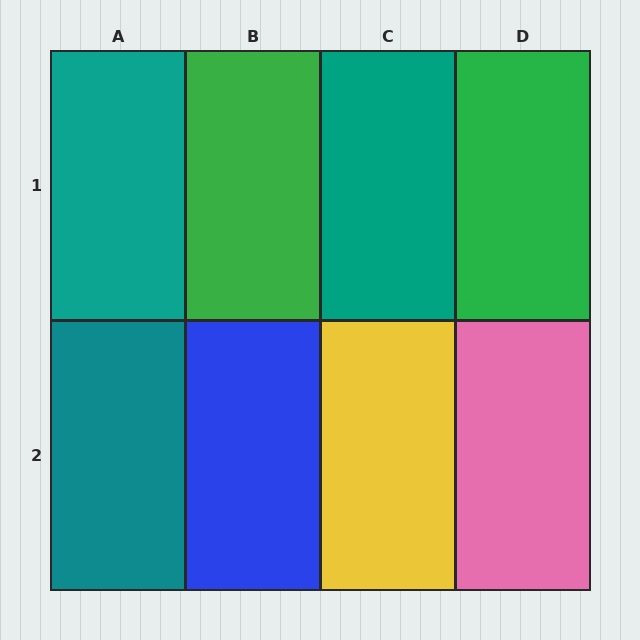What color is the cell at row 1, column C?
Teal.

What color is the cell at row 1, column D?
Green.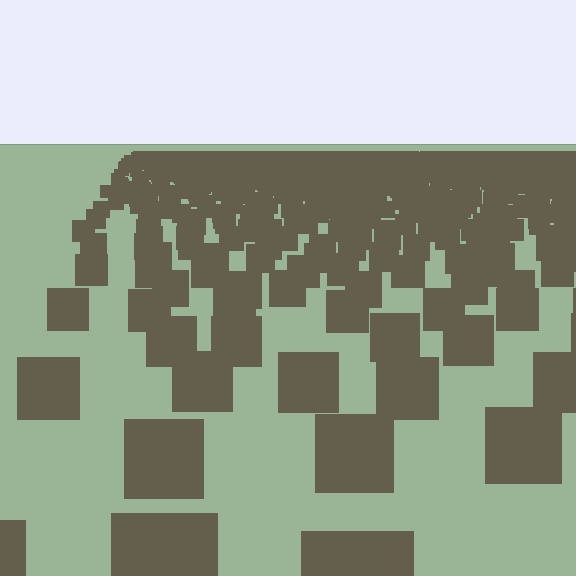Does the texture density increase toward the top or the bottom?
Density increases toward the top.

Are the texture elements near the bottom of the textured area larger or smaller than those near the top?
Larger. Near the bottom, elements are closer to the viewer and appear at a bigger on-screen size.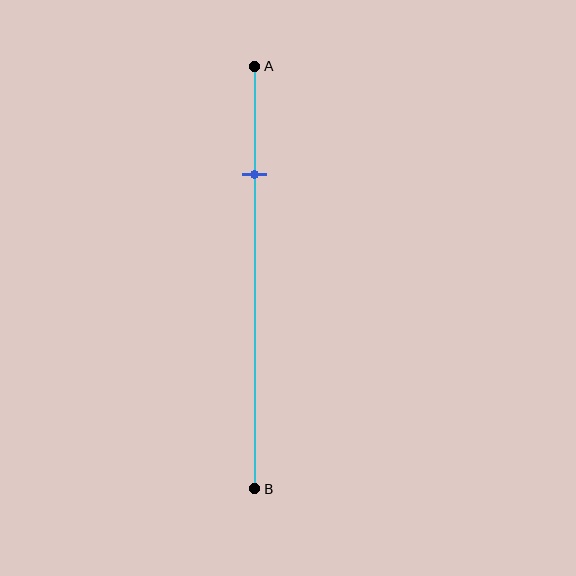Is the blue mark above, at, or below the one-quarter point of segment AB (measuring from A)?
The blue mark is approximately at the one-quarter point of segment AB.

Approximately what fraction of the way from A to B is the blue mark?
The blue mark is approximately 25% of the way from A to B.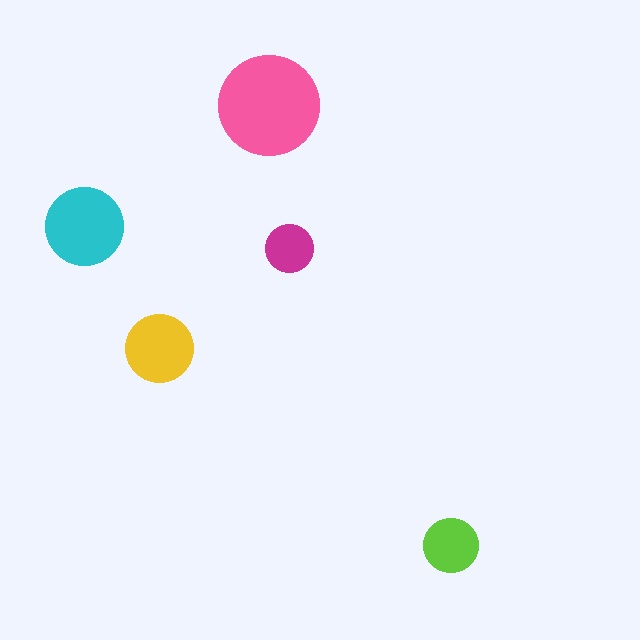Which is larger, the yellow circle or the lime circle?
The yellow one.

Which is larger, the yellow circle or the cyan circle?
The cyan one.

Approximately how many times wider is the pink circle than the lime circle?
About 2 times wider.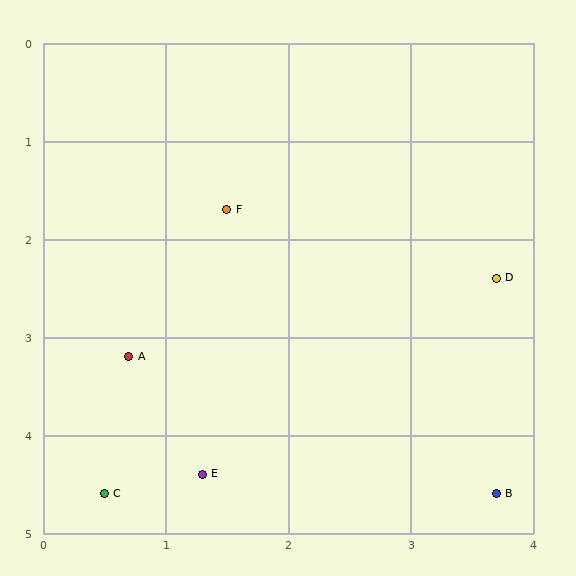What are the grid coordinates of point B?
Point B is at approximately (3.7, 4.6).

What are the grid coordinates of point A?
Point A is at approximately (0.7, 3.2).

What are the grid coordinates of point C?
Point C is at approximately (0.5, 4.6).